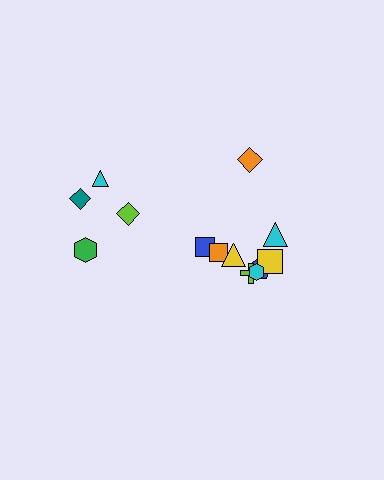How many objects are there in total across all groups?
There are 13 objects.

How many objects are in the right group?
There are 8 objects.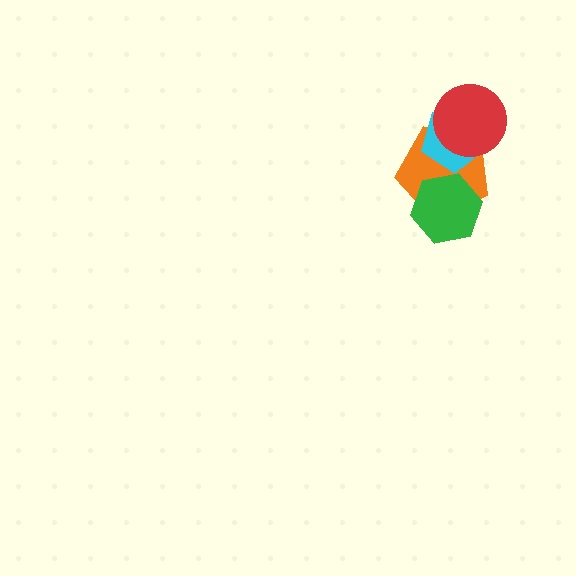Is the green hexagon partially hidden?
No, no other shape covers it.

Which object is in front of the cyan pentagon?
The red circle is in front of the cyan pentagon.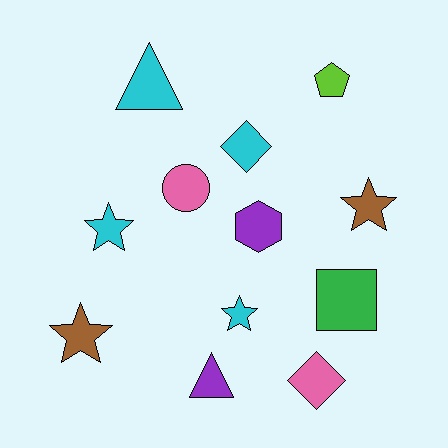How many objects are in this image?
There are 12 objects.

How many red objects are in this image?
There are no red objects.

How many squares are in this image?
There is 1 square.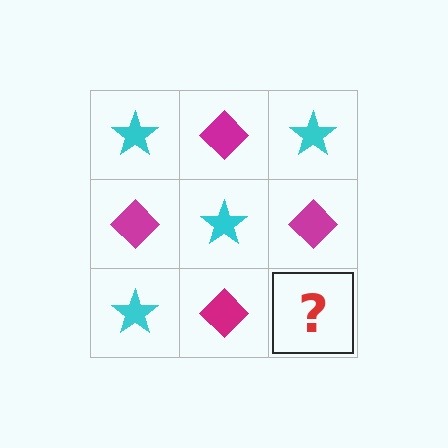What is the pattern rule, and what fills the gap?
The rule is that it alternates cyan star and magenta diamond in a checkerboard pattern. The gap should be filled with a cyan star.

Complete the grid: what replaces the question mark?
The question mark should be replaced with a cyan star.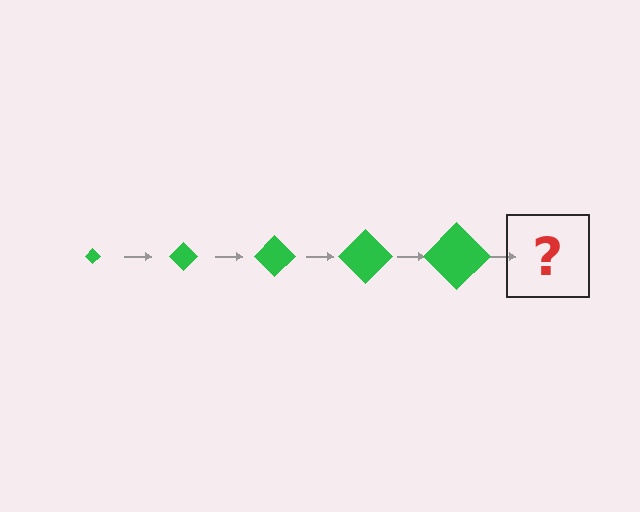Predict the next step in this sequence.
The next step is a green diamond, larger than the previous one.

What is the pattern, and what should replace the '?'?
The pattern is that the diamond gets progressively larger each step. The '?' should be a green diamond, larger than the previous one.